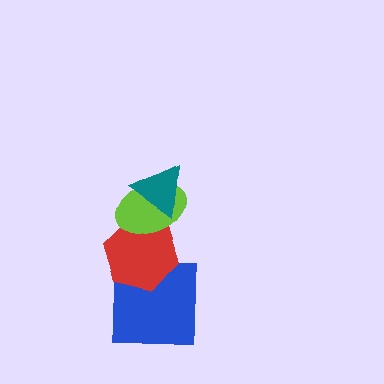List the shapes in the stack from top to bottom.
From top to bottom: the teal triangle, the lime ellipse, the red hexagon, the blue square.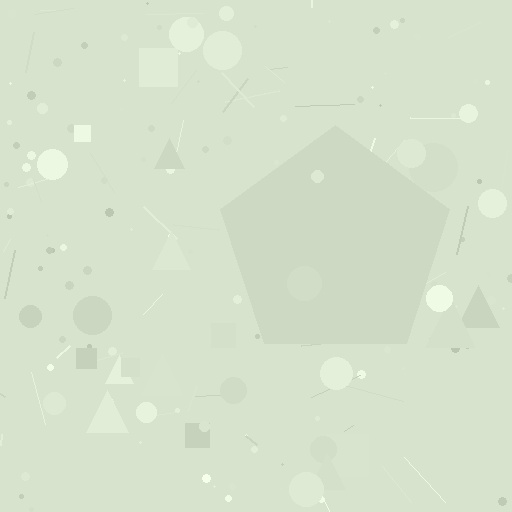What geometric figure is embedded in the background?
A pentagon is embedded in the background.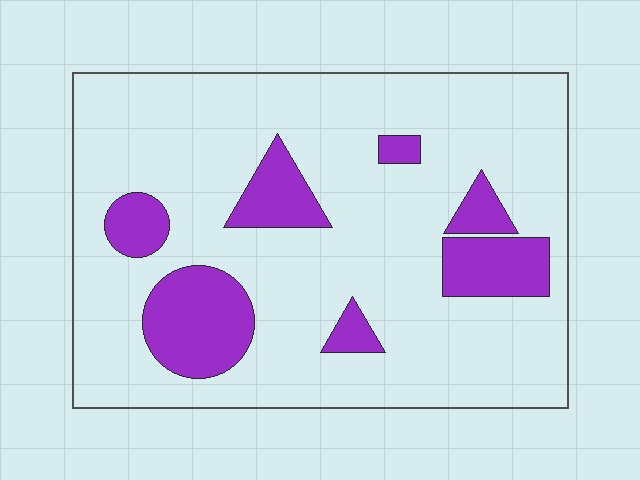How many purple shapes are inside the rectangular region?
7.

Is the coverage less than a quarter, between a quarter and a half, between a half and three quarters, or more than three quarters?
Less than a quarter.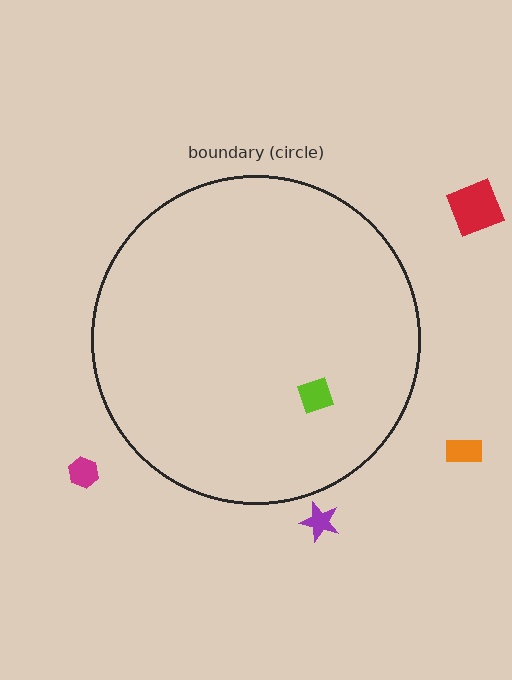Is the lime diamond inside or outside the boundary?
Inside.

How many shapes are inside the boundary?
1 inside, 4 outside.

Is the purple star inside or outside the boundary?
Outside.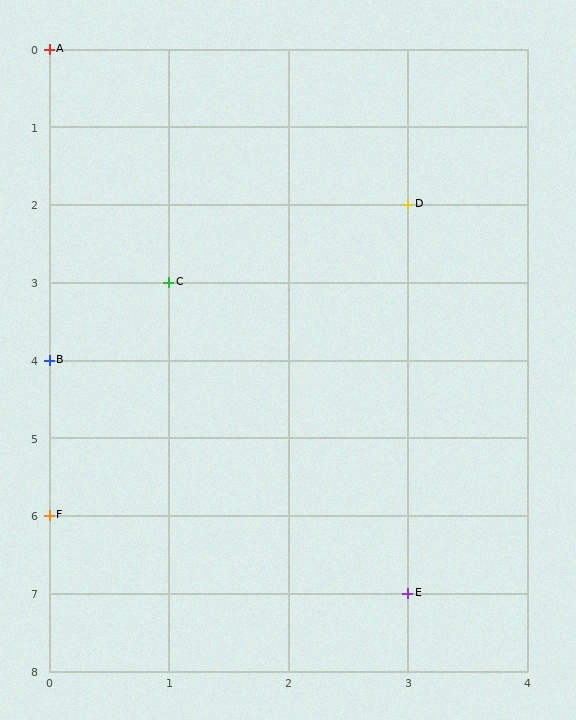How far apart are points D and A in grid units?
Points D and A are 3 columns and 2 rows apart (about 3.6 grid units diagonally).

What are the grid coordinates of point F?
Point F is at grid coordinates (0, 6).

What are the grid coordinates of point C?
Point C is at grid coordinates (1, 3).